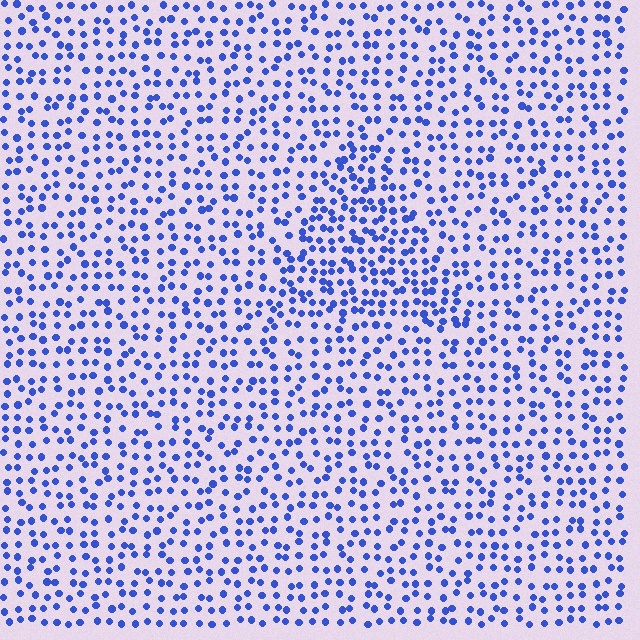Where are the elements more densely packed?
The elements are more densely packed inside the triangle boundary.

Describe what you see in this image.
The image contains small blue elements arranged at two different densities. A triangle-shaped region is visible where the elements are more densely packed than the surrounding area.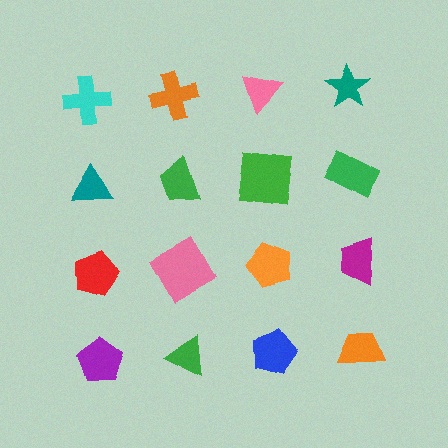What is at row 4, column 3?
A blue pentagon.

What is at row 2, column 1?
A teal triangle.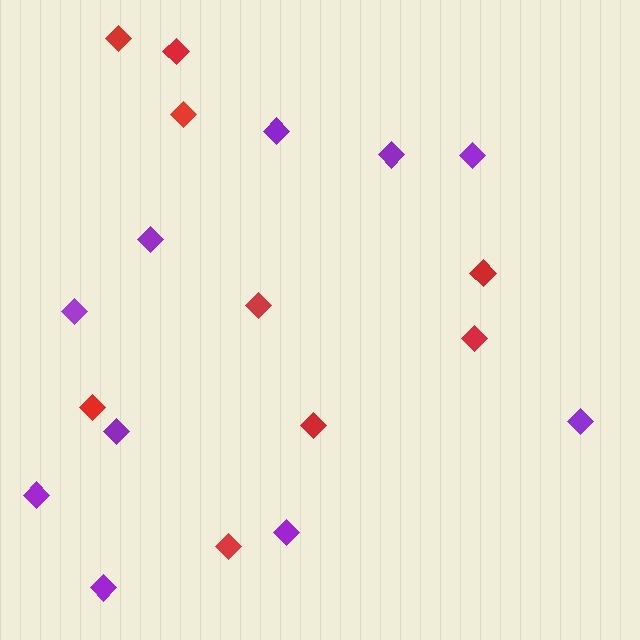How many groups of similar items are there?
There are 2 groups: one group of red diamonds (9) and one group of purple diamonds (10).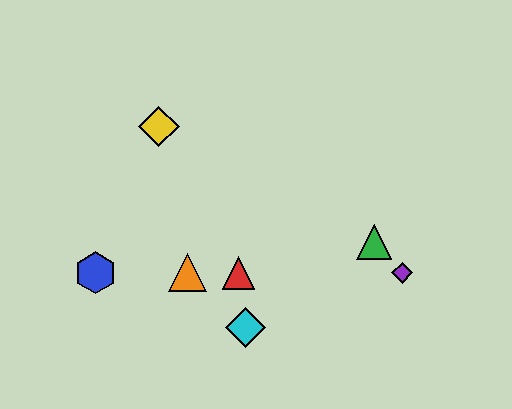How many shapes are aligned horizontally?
4 shapes (the red triangle, the blue hexagon, the purple diamond, the orange triangle) are aligned horizontally.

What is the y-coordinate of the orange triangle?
The orange triangle is at y≈273.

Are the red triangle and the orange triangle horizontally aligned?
Yes, both are at y≈273.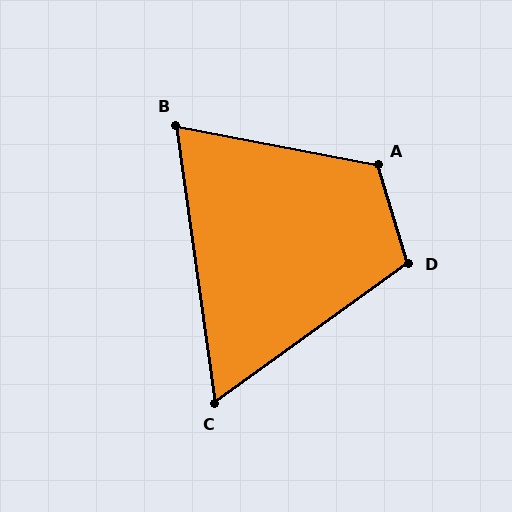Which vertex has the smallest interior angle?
C, at approximately 62 degrees.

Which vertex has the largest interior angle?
A, at approximately 118 degrees.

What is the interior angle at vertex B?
Approximately 71 degrees (acute).